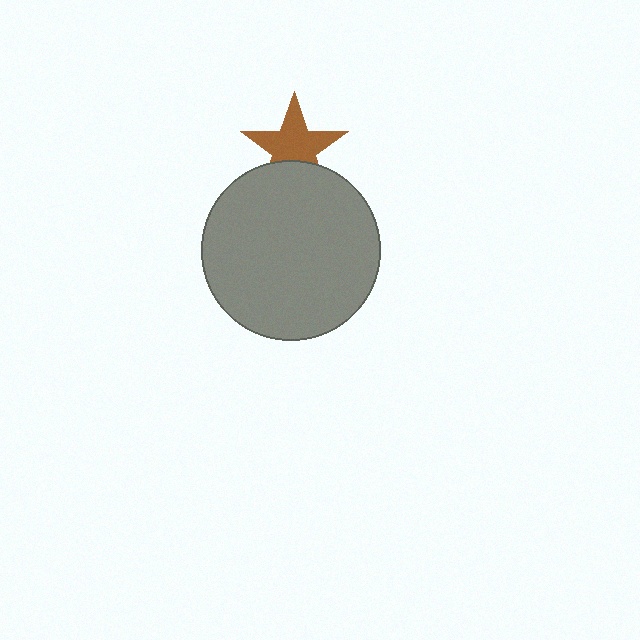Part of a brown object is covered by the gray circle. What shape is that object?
It is a star.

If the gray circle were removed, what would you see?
You would see the complete brown star.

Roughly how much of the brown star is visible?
Most of it is visible (roughly 69%).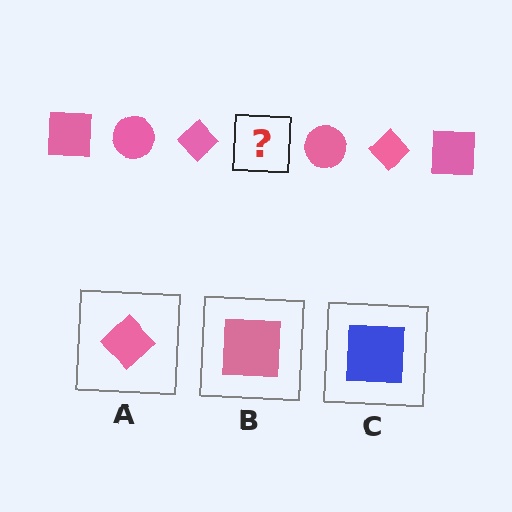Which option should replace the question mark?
Option B.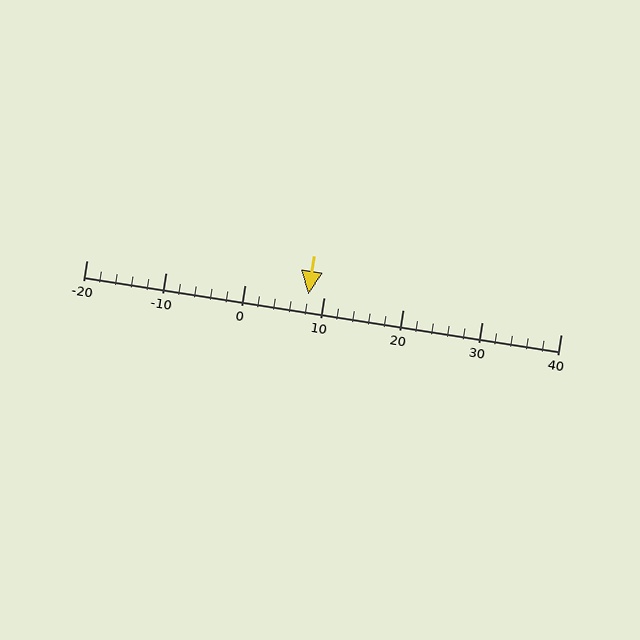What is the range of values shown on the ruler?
The ruler shows values from -20 to 40.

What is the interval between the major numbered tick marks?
The major tick marks are spaced 10 units apart.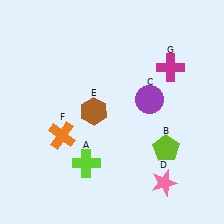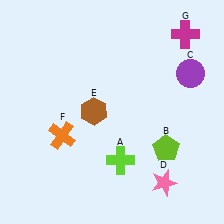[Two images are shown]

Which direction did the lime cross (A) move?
The lime cross (A) moved right.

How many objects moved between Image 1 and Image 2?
3 objects moved between the two images.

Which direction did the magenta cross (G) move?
The magenta cross (G) moved up.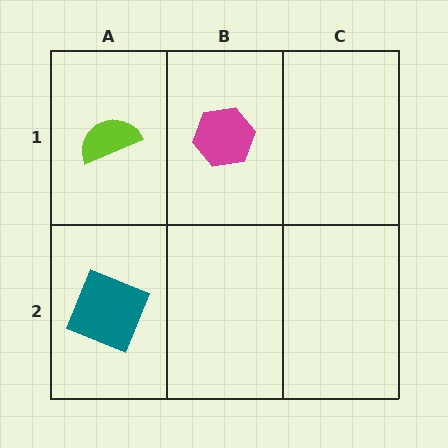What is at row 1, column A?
A lime semicircle.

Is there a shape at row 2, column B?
No, that cell is empty.